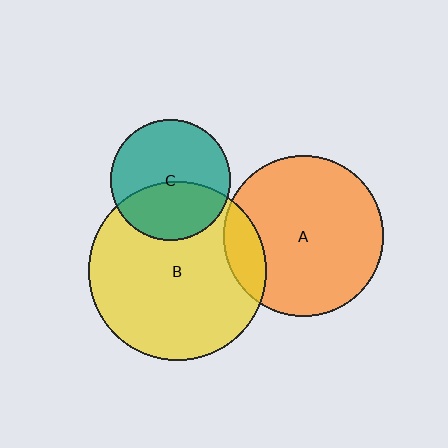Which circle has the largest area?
Circle B (yellow).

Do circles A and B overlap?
Yes.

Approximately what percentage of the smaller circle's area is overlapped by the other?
Approximately 15%.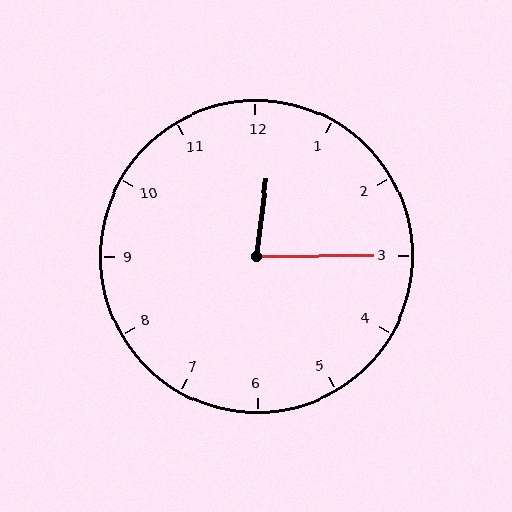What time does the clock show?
12:15.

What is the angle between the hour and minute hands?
Approximately 82 degrees.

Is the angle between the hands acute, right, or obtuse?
It is acute.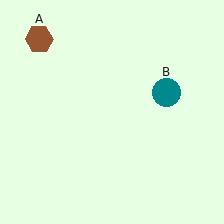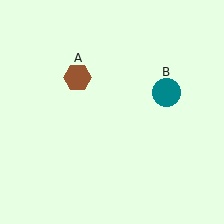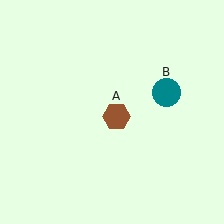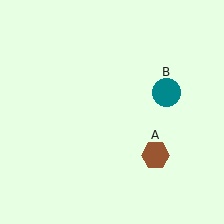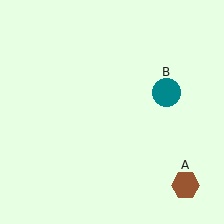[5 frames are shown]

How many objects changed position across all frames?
1 object changed position: brown hexagon (object A).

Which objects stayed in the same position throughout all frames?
Teal circle (object B) remained stationary.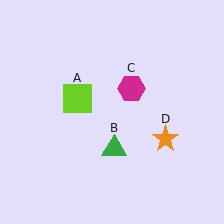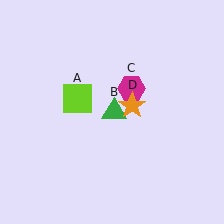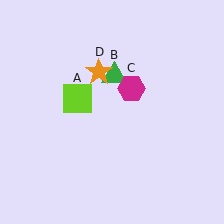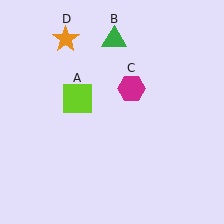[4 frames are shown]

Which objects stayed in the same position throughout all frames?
Lime square (object A) and magenta hexagon (object C) remained stationary.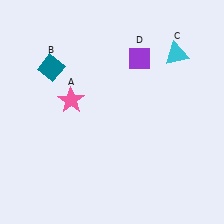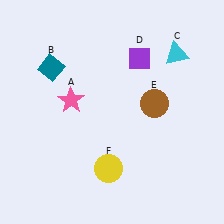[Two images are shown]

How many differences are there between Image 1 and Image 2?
There are 2 differences between the two images.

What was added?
A brown circle (E), a yellow circle (F) were added in Image 2.